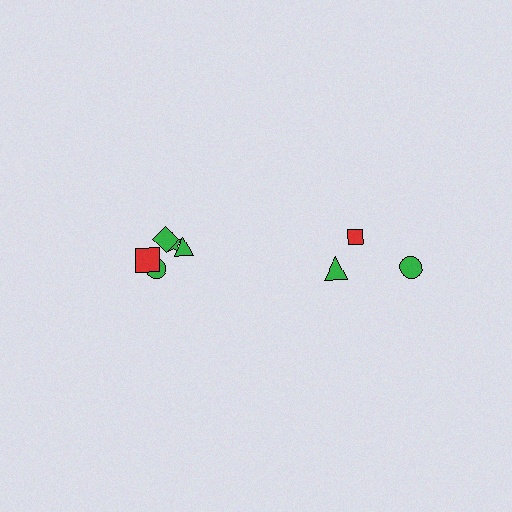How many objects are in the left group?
There are 5 objects.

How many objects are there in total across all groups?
There are 8 objects.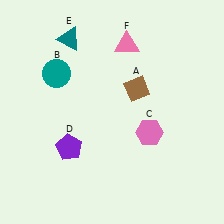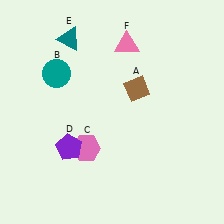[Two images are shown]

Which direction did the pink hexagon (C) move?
The pink hexagon (C) moved left.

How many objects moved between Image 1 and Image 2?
1 object moved between the two images.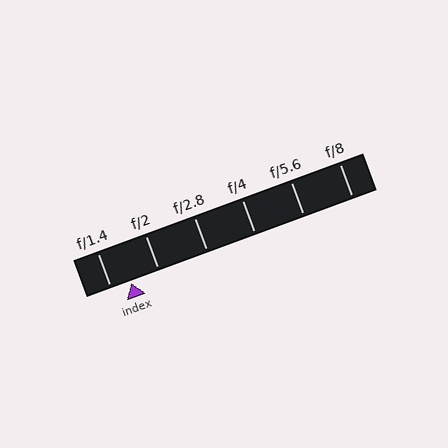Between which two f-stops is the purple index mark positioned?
The index mark is between f/1.4 and f/2.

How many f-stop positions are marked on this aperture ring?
There are 6 f-stop positions marked.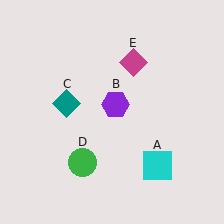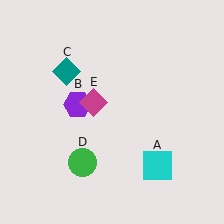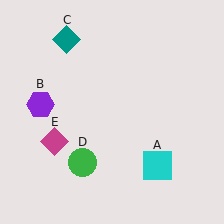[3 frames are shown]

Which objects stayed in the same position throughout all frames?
Cyan square (object A) and green circle (object D) remained stationary.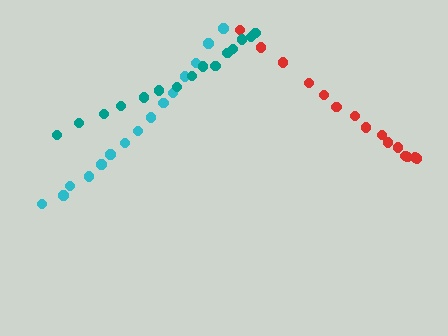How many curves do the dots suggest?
There are 3 distinct paths.